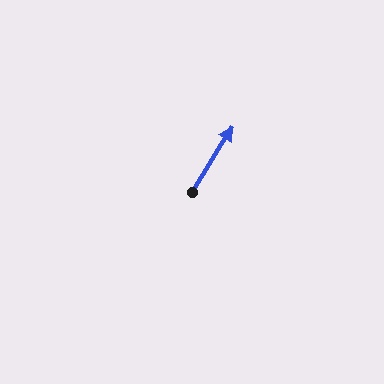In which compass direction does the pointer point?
Northeast.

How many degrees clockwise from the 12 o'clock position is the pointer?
Approximately 32 degrees.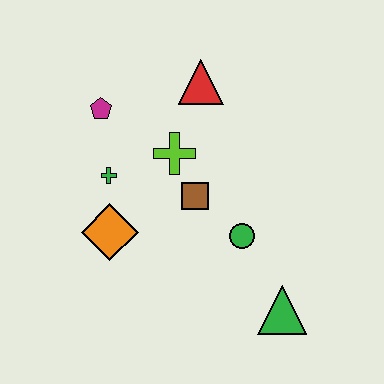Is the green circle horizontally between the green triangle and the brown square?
Yes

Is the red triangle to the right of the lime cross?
Yes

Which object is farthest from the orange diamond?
The green triangle is farthest from the orange diamond.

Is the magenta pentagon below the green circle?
No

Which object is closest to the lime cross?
The brown square is closest to the lime cross.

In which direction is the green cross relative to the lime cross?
The green cross is to the left of the lime cross.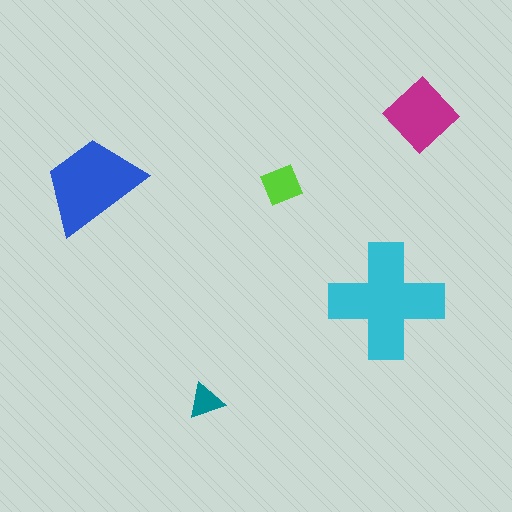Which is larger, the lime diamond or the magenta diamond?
The magenta diamond.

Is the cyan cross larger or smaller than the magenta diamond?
Larger.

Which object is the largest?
The cyan cross.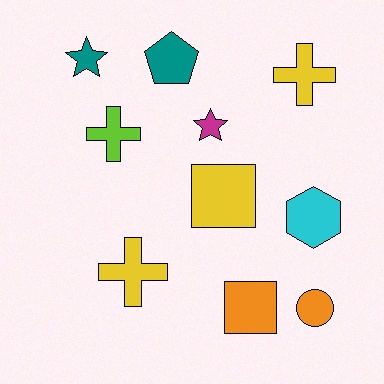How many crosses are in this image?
There are 3 crosses.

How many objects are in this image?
There are 10 objects.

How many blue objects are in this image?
There are no blue objects.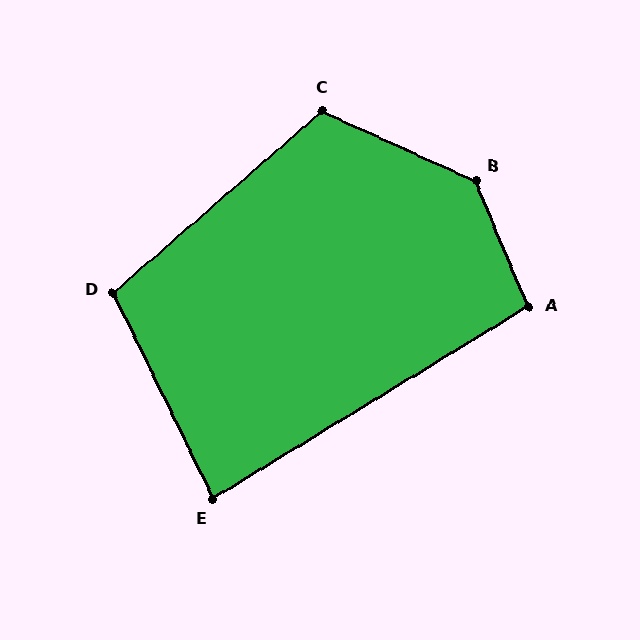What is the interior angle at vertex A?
Approximately 99 degrees (obtuse).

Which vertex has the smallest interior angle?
E, at approximately 84 degrees.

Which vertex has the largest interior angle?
B, at approximately 137 degrees.